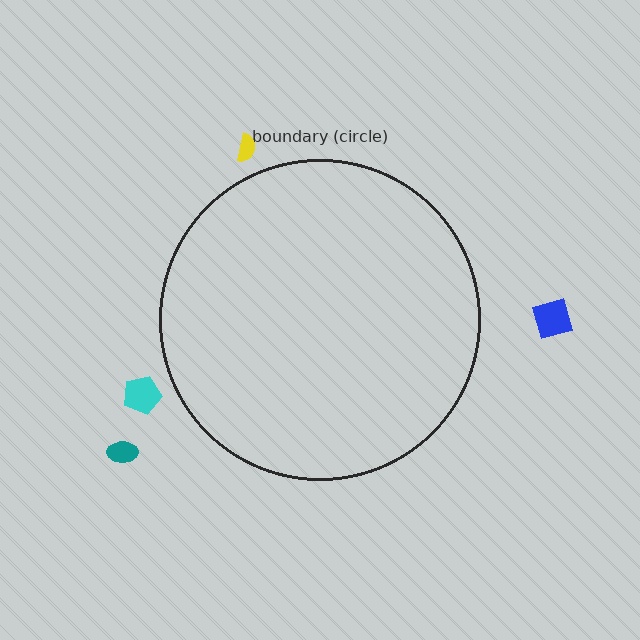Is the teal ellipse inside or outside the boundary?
Outside.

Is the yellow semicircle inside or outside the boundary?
Outside.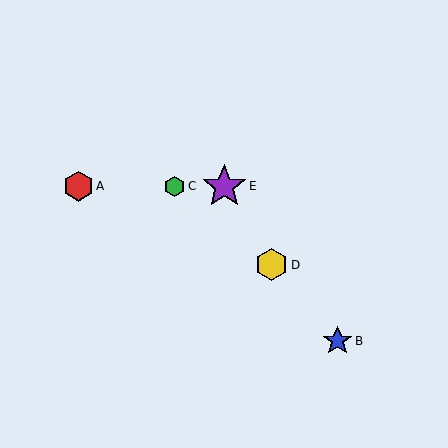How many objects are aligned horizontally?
3 objects (A, C, E) are aligned horizontally.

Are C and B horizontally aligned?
No, C is at y≈186 and B is at y≈341.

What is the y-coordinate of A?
Object A is at y≈186.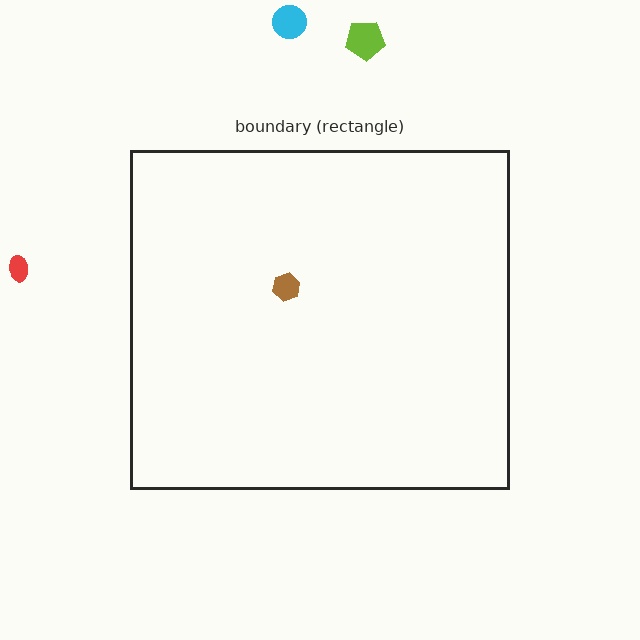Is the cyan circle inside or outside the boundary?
Outside.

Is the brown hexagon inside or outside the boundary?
Inside.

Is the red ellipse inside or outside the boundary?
Outside.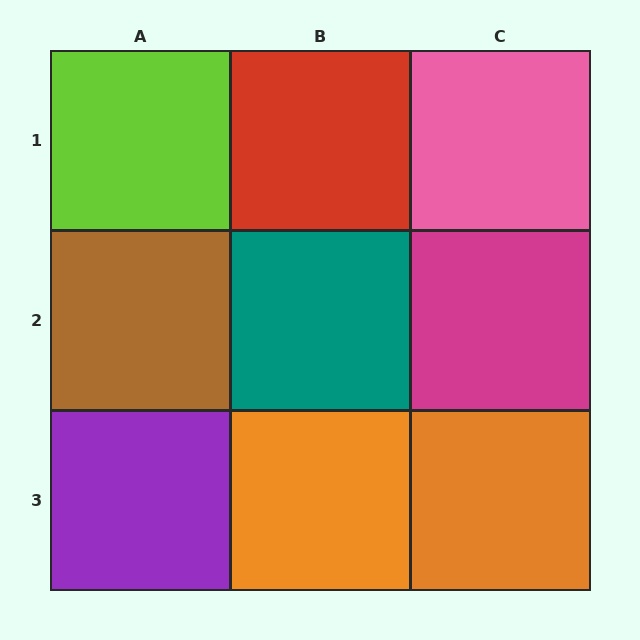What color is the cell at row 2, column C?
Magenta.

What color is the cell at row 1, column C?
Pink.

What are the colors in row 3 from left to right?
Purple, orange, orange.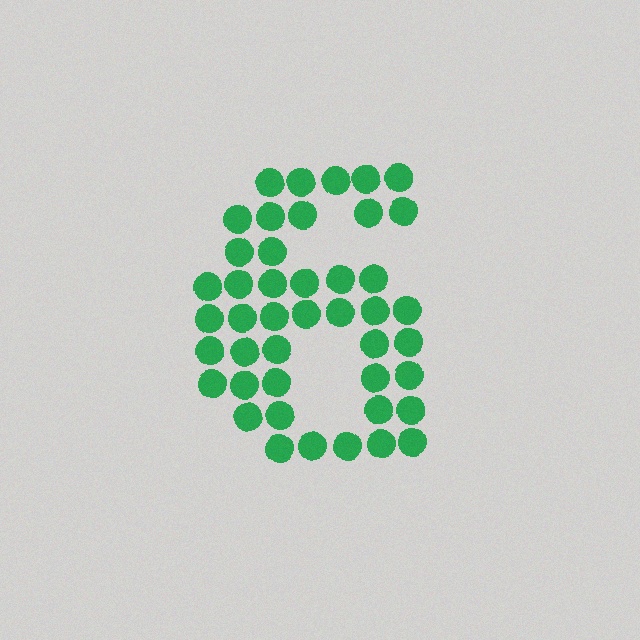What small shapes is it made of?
It is made of small circles.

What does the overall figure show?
The overall figure shows the digit 6.